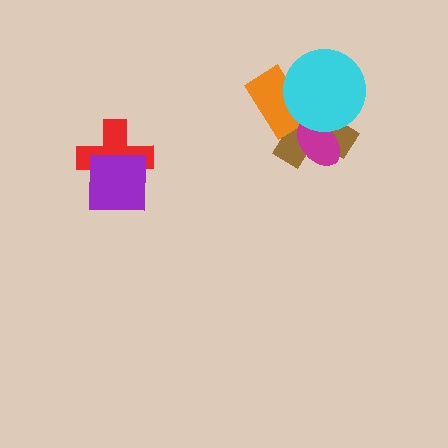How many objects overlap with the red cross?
1 object overlaps with the red cross.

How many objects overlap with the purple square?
1 object overlaps with the purple square.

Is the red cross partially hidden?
Yes, it is partially covered by another shape.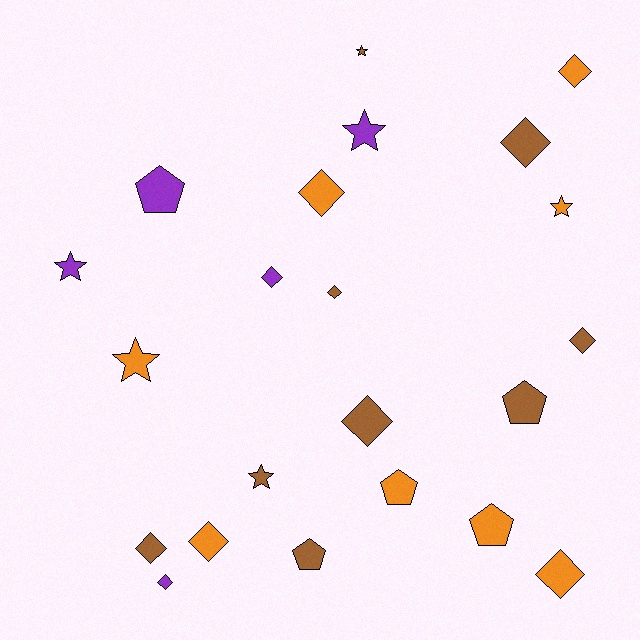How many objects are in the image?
There are 22 objects.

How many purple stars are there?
There are 2 purple stars.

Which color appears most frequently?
Brown, with 9 objects.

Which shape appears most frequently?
Diamond, with 11 objects.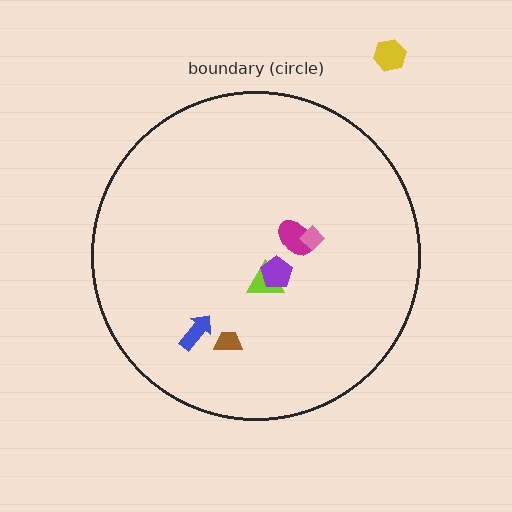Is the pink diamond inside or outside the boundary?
Inside.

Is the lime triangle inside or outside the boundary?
Inside.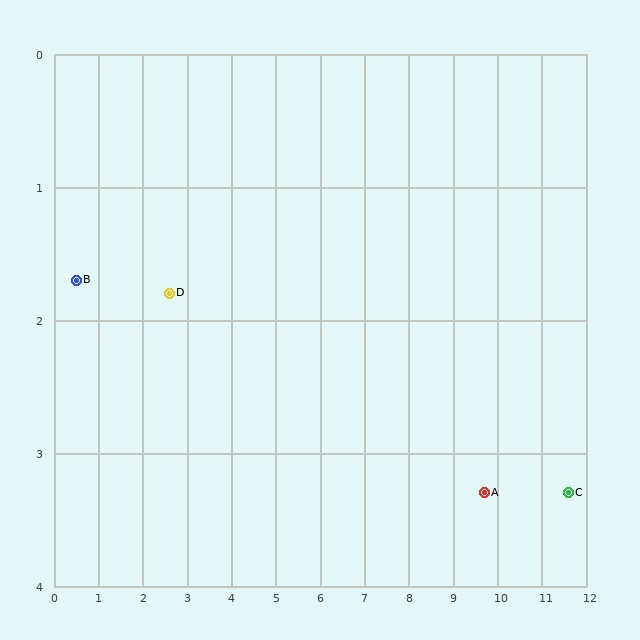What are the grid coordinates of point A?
Point A is at approximately (9.7, 3.3).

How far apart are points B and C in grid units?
Points B and C are about 11.2 grid units apart.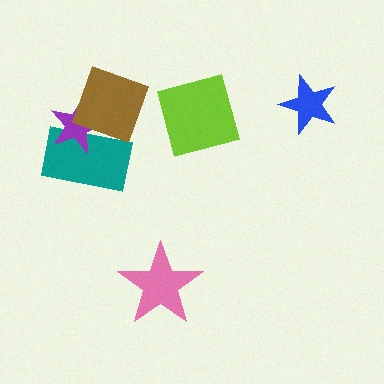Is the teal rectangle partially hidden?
Yes, it is partially covered by another shape.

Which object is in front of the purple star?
The brown diamond is in front of the purple star.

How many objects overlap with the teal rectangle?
2 objects overlap with the teal rectangle.